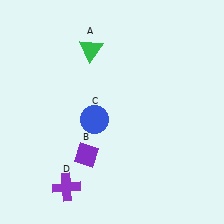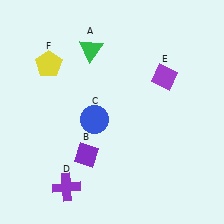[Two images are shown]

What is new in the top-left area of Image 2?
A yellow pentagon (F) was added in the top-left area of Image 2.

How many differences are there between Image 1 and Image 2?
There are 2 differences between the two images.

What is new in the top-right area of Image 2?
A purple diamond (E) was added in the top-right area of Image 2.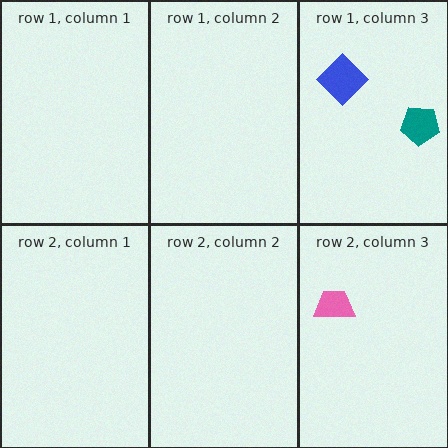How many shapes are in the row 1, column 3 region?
2.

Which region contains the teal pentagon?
The row 1, column 3 region.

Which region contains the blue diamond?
The row 1, column 3 region.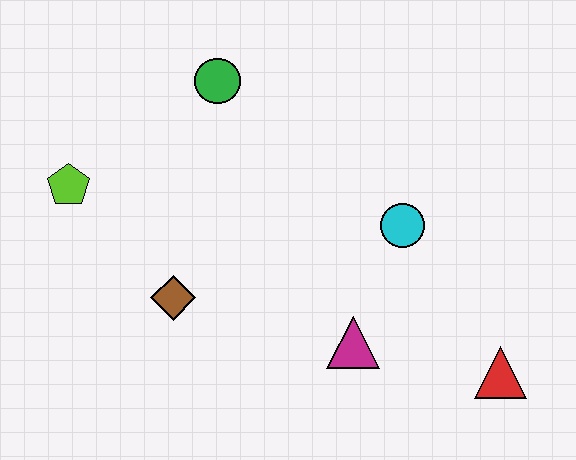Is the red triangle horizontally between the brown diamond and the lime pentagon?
No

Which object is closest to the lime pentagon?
The brown diamond is closest to the lime pentagon.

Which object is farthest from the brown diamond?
The red triangle is farthest from the brown diamond.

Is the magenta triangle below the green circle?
Yes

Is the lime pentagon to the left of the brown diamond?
Yes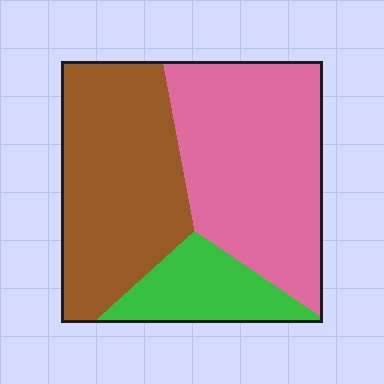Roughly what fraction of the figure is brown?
Brown takes up about two fifths (2/5) of the figure.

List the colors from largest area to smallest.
From largest to smallest: pink, brown, green.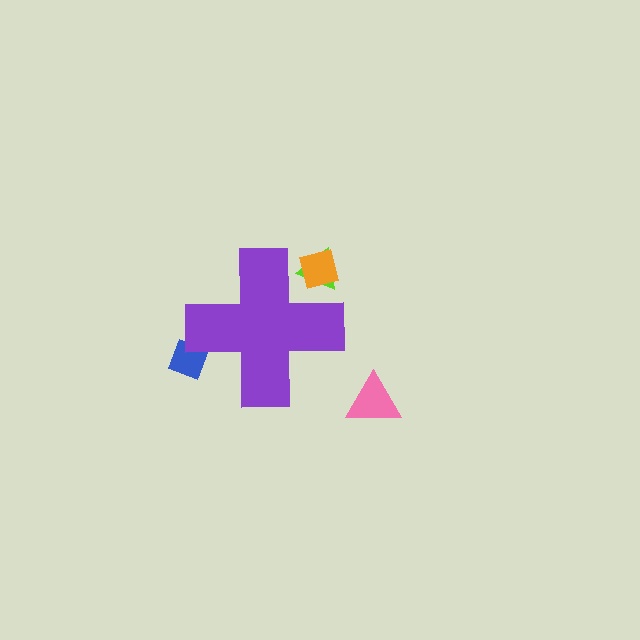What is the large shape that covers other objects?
A purple cross.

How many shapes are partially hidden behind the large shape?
3 shapes are partially hidden.